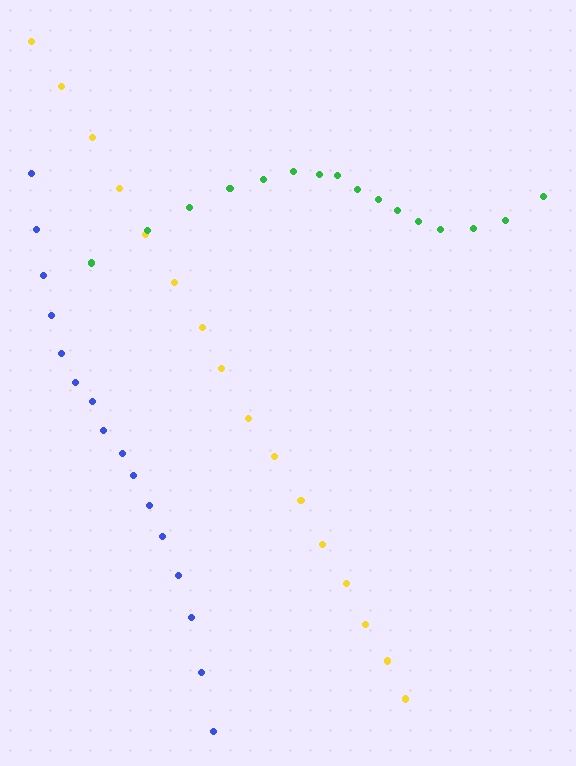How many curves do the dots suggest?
There are 3 distinct paths.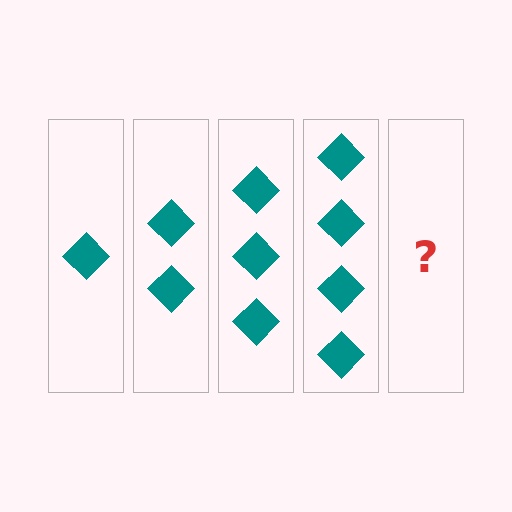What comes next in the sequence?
The next element should be 5 diamonds.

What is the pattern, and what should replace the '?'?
The pattern is that each step adds one more diamond. The '?' should be 5 diamonds.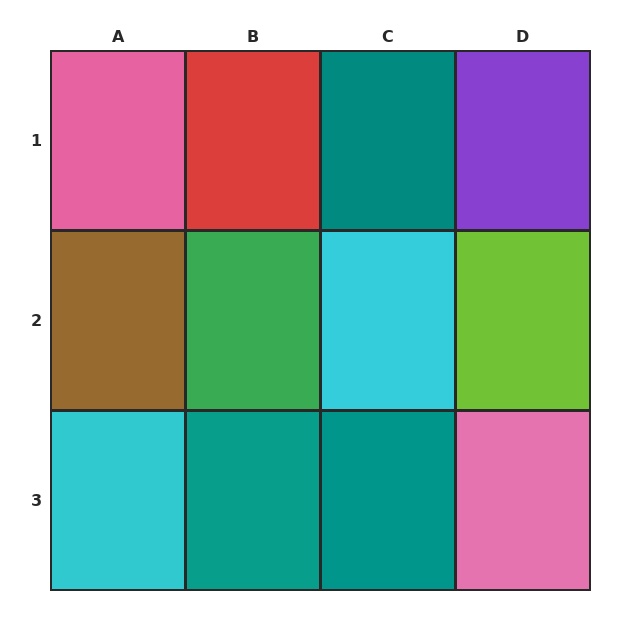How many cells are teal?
3 cells are teal.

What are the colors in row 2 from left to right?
Brown, green, cyan, lime.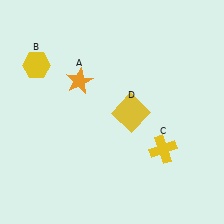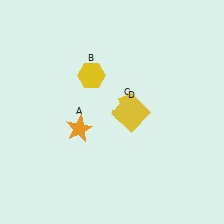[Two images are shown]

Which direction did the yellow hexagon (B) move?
The yellow hexagon (B) moved right.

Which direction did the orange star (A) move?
The orange star (A) moved down.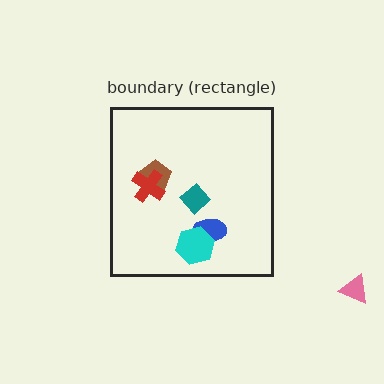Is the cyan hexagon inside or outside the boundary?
Inside.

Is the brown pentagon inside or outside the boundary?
Inside.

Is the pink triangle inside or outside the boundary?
Outside.